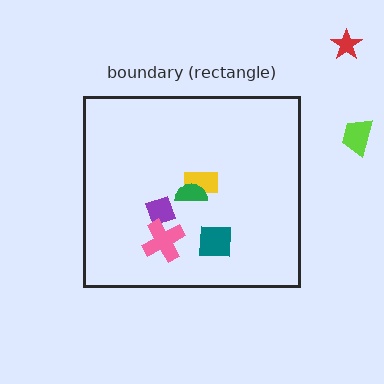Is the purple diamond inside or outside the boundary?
Inside.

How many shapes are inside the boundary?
5 inside, 2 outside.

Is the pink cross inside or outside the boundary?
Inside.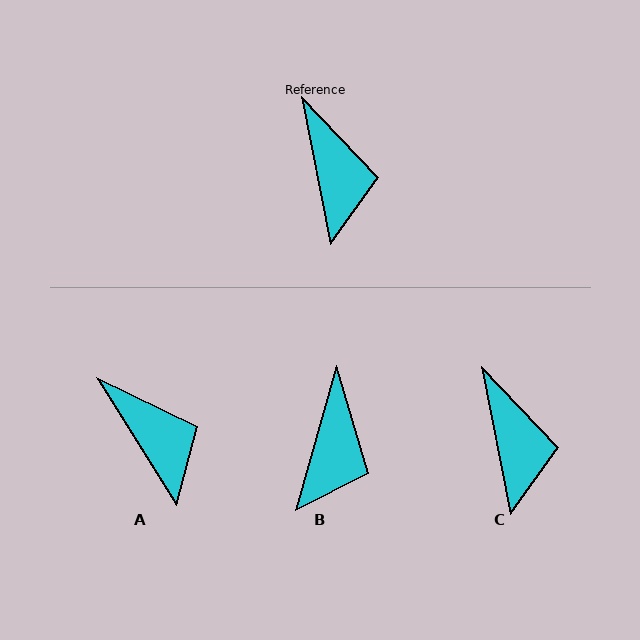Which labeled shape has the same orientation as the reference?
C.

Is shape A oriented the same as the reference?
No, it is off by about 20 degrees.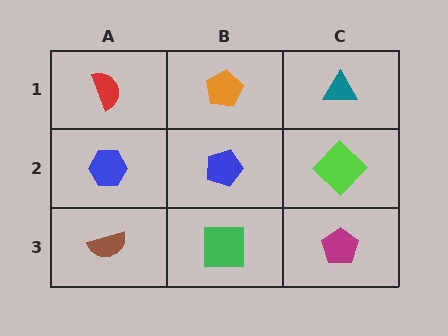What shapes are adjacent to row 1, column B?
A blue pentagon (row 2, column B), a red semicircle (row 1, column A), a teal triangle (row 1, column C).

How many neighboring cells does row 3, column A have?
2.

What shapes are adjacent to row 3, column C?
A lime diamond (row 2, column C), a green square (row 3, column B).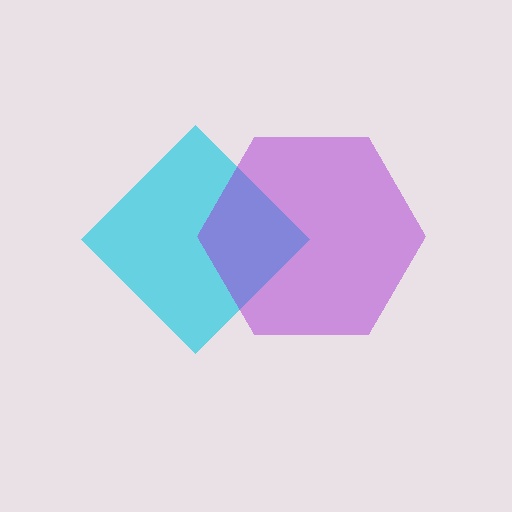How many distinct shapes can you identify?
There are 2 distinct shapes: a cyan diamond, a purple hexagon.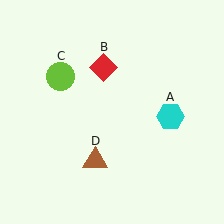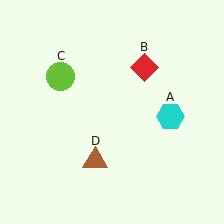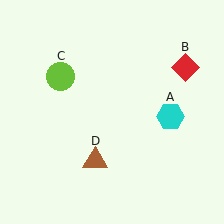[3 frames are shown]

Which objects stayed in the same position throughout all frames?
Cyan hexagon (object A) and lime circle (object C) and brown triangle (object D) remained stationary.